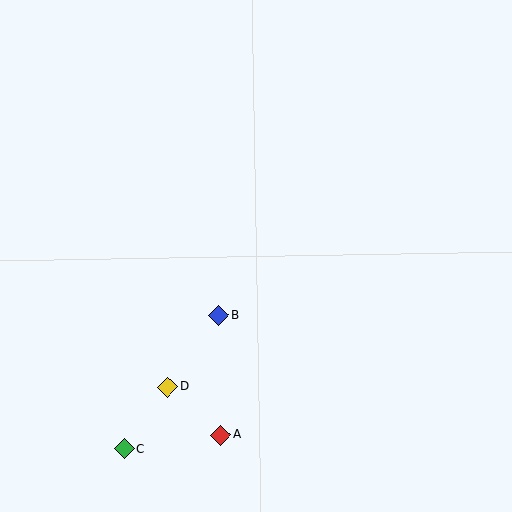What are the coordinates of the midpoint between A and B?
The midpoint between A and B is at (220, 375).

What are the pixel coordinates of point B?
Point B is at (219, 315).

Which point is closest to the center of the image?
Point B at (219, 315) is closest to the center.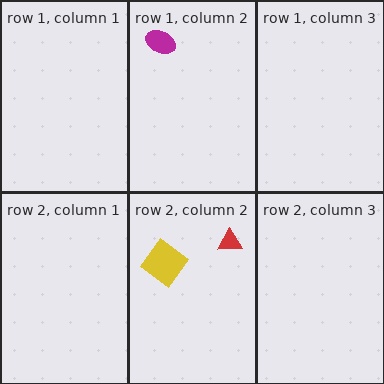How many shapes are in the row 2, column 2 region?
2.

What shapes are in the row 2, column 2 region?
The red triangle, the yellow diamond.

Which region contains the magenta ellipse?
The row 1, column 2 region.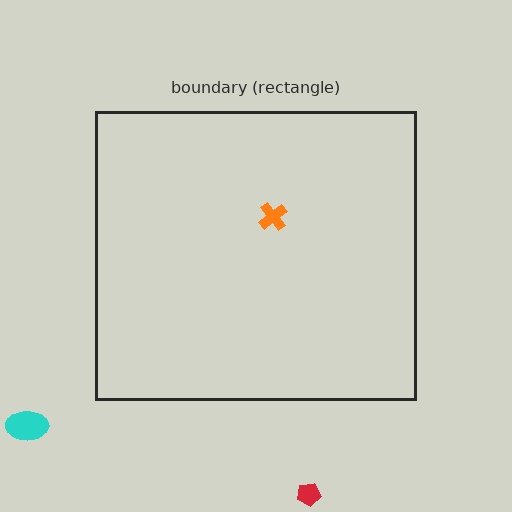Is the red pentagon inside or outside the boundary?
Outside.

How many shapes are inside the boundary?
1 inside, 2 outside.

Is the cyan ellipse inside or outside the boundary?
Outside.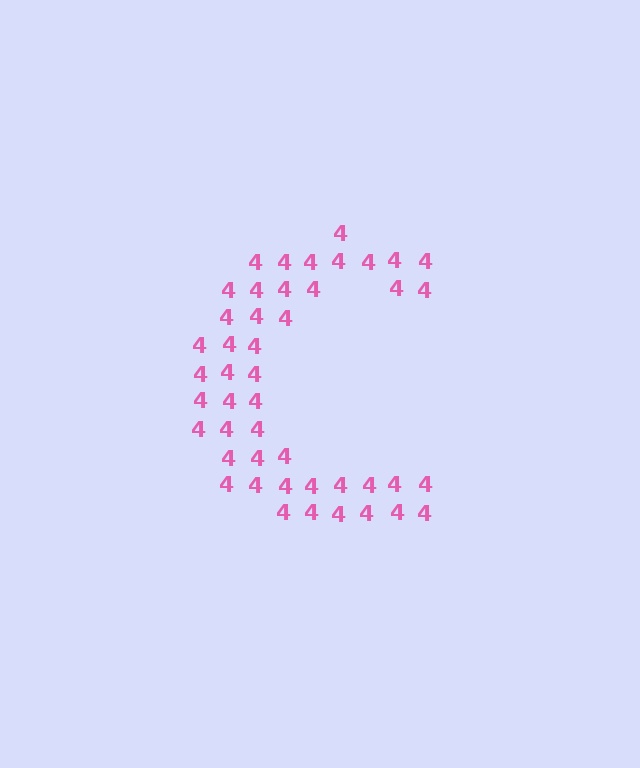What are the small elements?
The small elements are digit 4's.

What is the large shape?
The large shape is the letter C.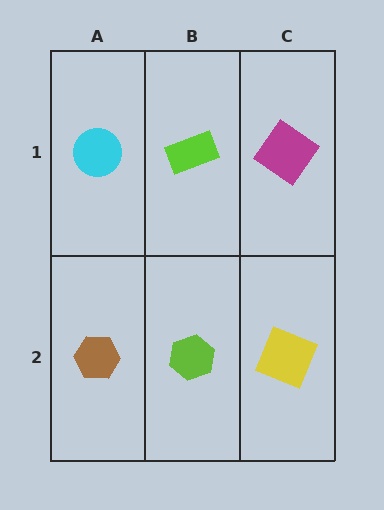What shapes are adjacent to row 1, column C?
A yellow square (row 2, column C), a lime rectangle (row 1, column B).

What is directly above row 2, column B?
A lime rectangle.